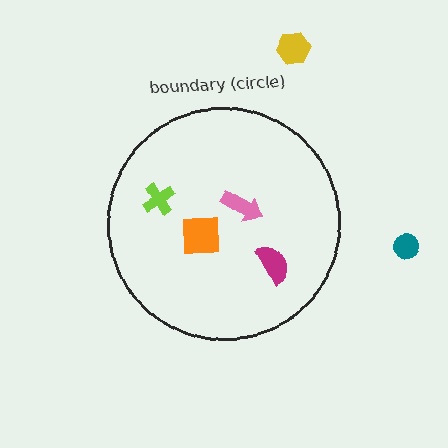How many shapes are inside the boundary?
4 inside, 2 outside.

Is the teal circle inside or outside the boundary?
Outside.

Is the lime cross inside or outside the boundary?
Inside.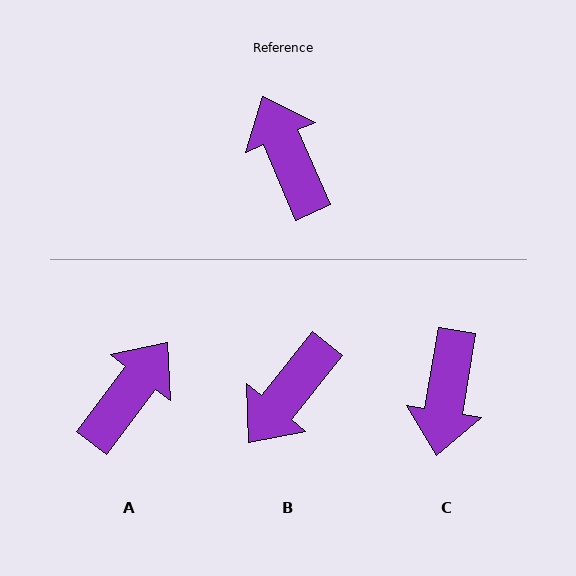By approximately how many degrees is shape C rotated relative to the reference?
Approximately 147 degrees counter-clockwise.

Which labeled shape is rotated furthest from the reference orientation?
C, about 147 degrees away.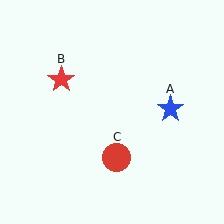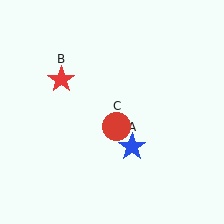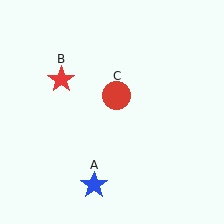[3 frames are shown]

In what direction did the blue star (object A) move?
The blue star (object A) moved down and to the left.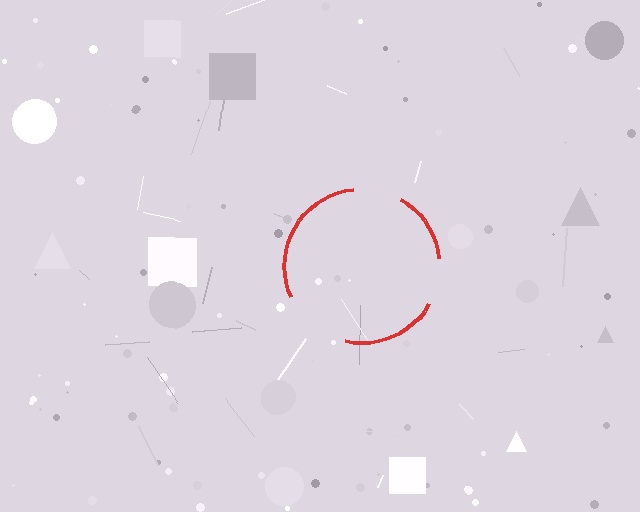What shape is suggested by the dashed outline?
The dashed outline suggests a circle.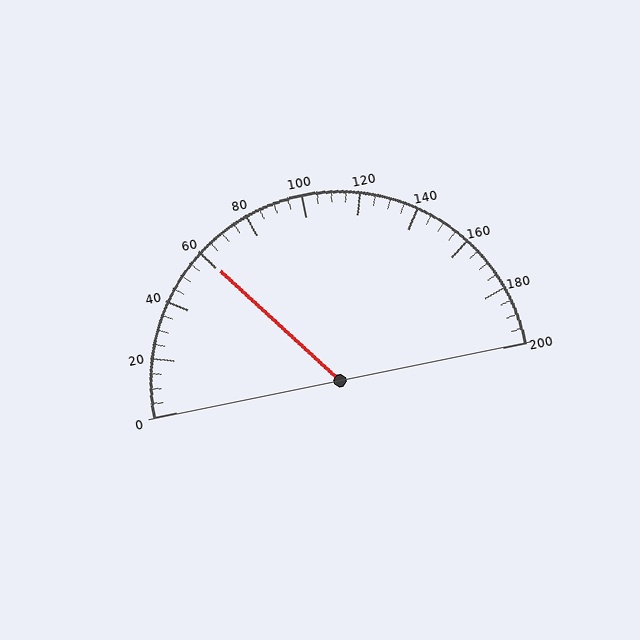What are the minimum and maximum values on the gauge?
The gauge ranges from 0 to 200.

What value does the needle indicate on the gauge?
The needle indicates approximately 60.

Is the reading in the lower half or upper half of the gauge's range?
The reading is in the lower half of the range (0 to 200).